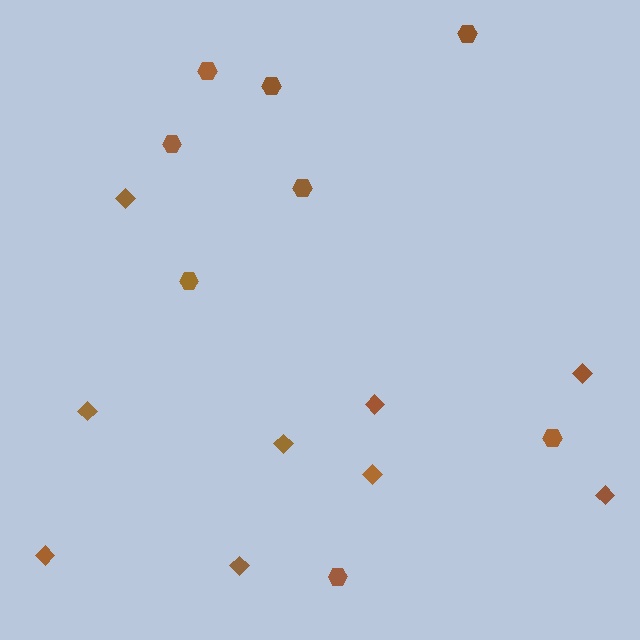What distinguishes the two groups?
There are 2 groups: one group of hexagons (8) and one group of diamonds (9).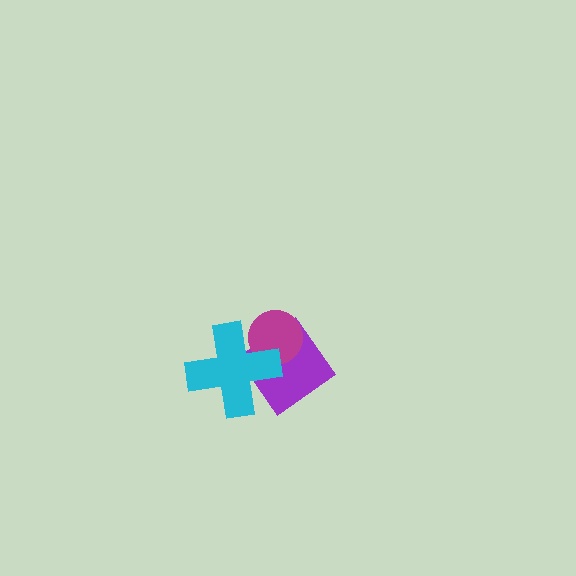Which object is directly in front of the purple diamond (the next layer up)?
The magenta circle is directly in front of the purple diamond.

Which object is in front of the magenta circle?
The cyan cross is in front of the magenta circle.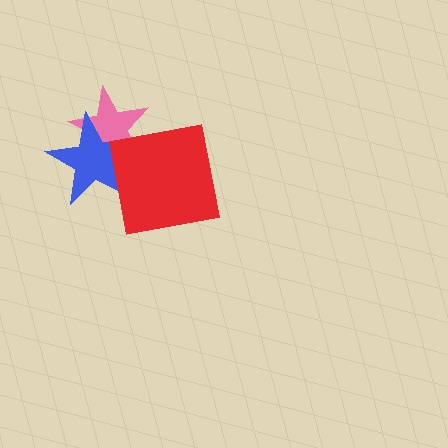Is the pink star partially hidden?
Yes, it is partially covered by another shape.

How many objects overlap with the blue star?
2 objects overlap with the blue star.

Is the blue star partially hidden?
Yes, it is partially covered by another shape.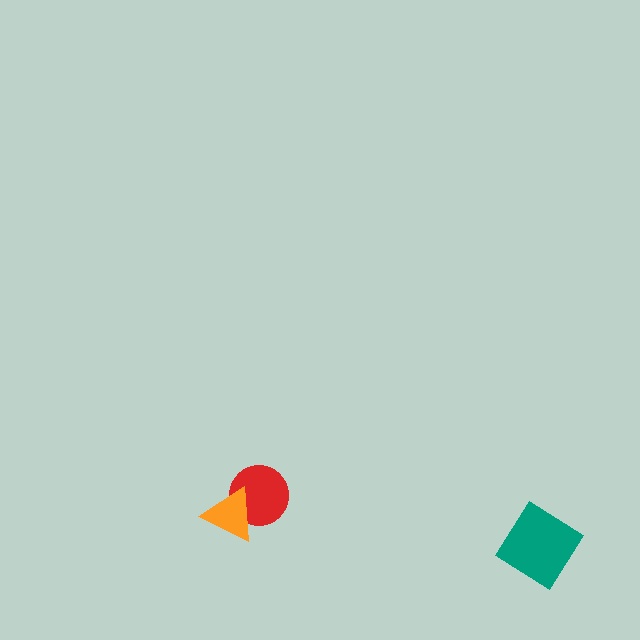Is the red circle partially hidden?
Yes, it is partially covered by another shape.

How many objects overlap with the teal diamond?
0 objects overlap with the teal diamond.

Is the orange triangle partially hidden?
No, no other shape covers it.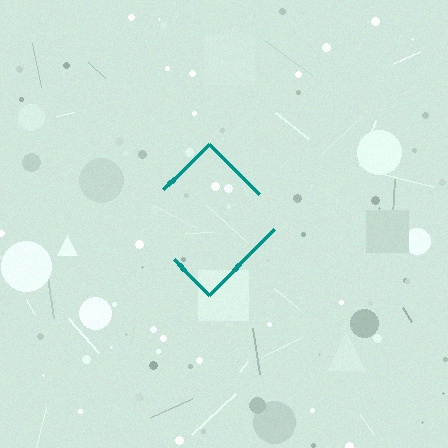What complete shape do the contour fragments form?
The contour fragments form a diamond.